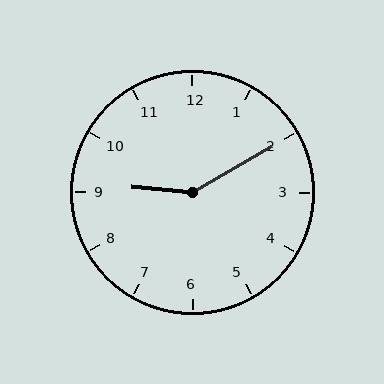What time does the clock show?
9:10.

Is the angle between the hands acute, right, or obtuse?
It is obtuse.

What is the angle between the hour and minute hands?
Approximately 145 degrees.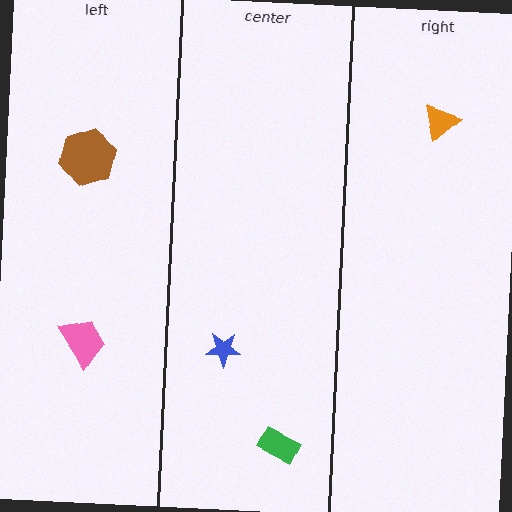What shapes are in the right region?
The orange triangle.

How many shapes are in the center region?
2.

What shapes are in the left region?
The pink trapezoid, the brown hexagon.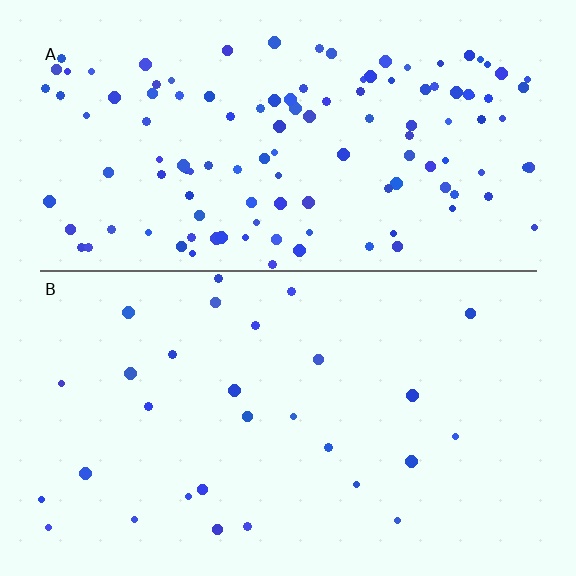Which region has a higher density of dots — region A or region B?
A (the top).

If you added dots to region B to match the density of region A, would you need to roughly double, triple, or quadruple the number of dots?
Approximately quadruple.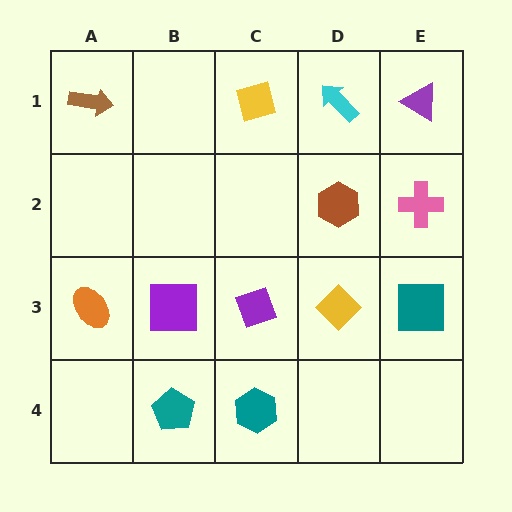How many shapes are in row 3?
5 shapes.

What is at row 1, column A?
A brown arrow.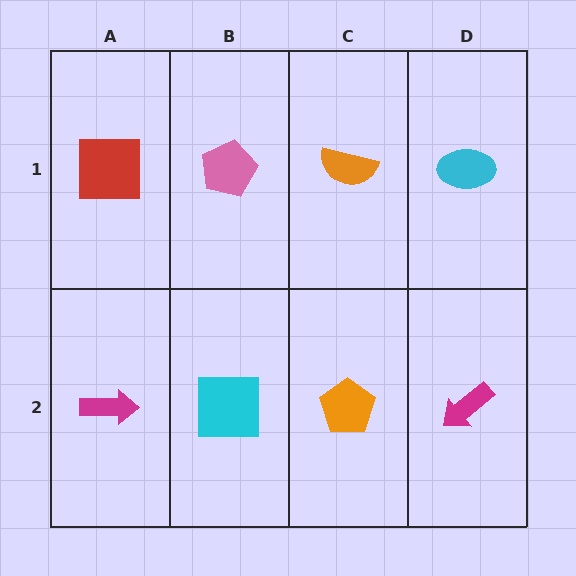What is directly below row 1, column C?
An orange pentagon.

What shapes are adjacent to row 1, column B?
A cyan square (row 2, column B), a red square (row 1, column A), an orange semicircle (row 1, column C).